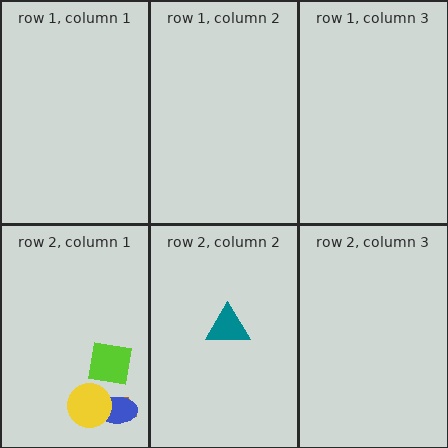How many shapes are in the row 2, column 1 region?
4.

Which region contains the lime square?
The row 2, column 1 region.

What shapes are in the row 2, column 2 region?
The teal triangle.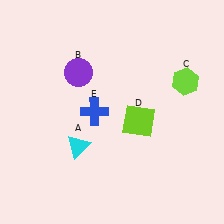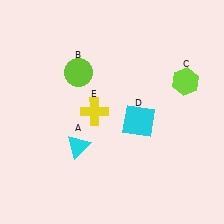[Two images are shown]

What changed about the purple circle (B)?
In Image 1, B is purple. In Image 2, it changed to lime.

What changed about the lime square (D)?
In Image 1, D is lime. In Image 2, it changed to cyan.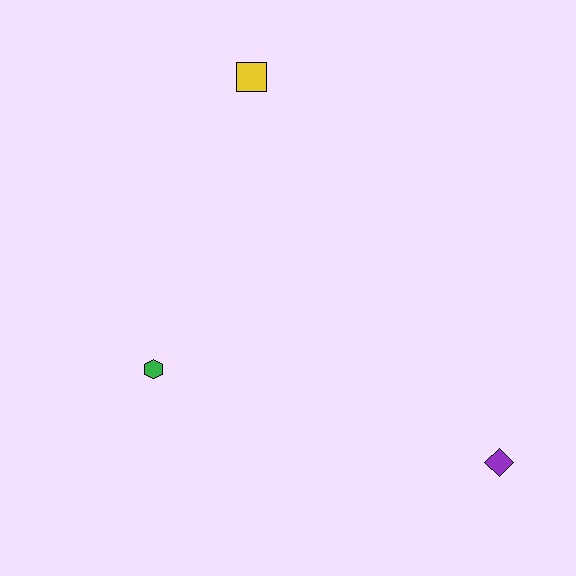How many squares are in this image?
There is 1 square.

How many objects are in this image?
There are 3 objects.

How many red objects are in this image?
There are no red objects.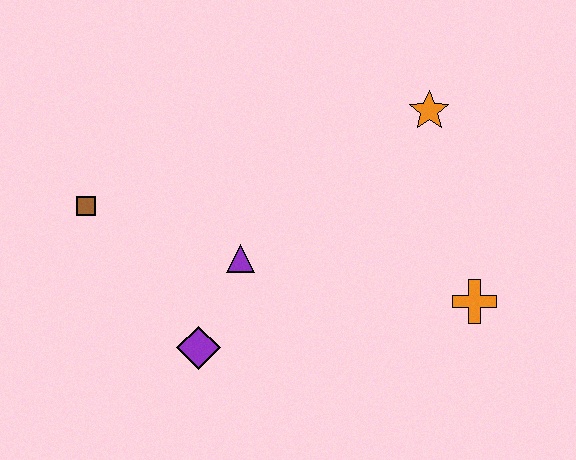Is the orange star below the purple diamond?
No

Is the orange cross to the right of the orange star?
Yes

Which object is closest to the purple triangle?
The purple diamond is closest to the purple triangle.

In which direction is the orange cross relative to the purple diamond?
The orange cross is to the right of the purple diamond.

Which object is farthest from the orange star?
The brown square is farthest from the orange star.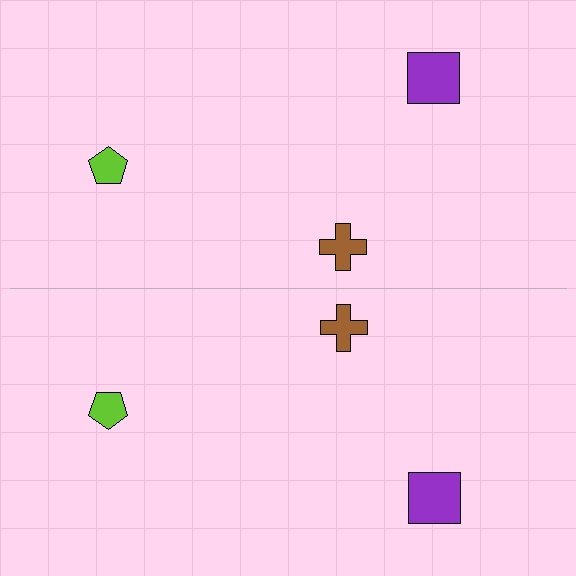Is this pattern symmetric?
Yes, this pattern has bilateral (reflection) symmetry.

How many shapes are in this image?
There are 6 shapes in this image.